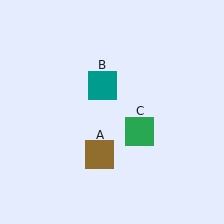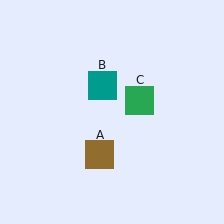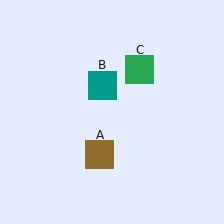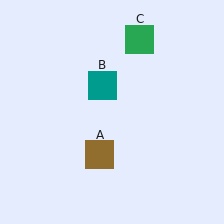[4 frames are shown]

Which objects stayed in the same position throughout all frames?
Brown square (object A) and teal square (object B) remained stationary.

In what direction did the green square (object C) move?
The green square (object C) moved up.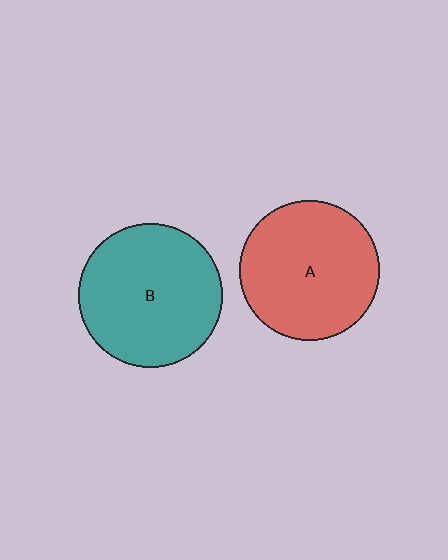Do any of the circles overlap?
No, none of the circles overlap.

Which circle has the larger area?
Circle B (teal).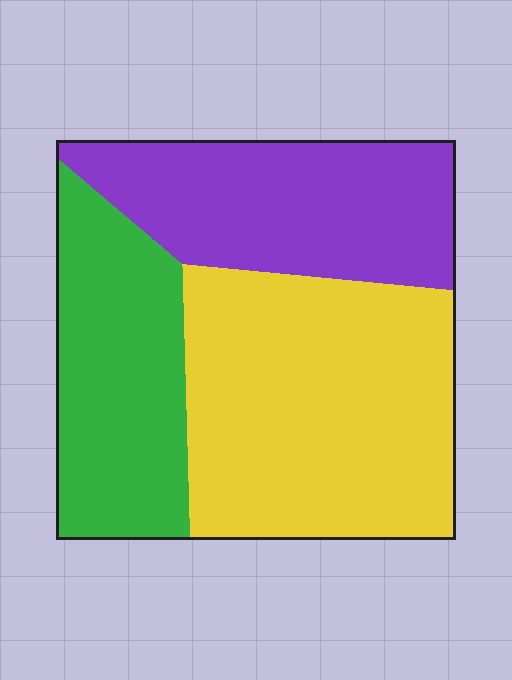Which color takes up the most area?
Yellow, at roughly 45%.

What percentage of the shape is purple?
Purple covers about 30% of the shape.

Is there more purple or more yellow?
Yellow.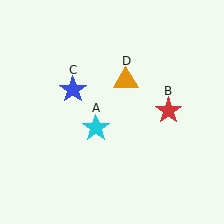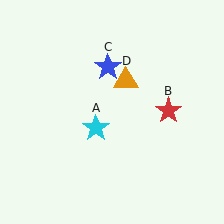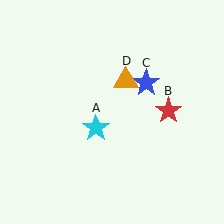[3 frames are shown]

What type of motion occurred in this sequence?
The blue star (object C) rotated clockwise around the center of the scene.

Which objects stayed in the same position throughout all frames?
Cyan star (object A) and red star (object B) and orange triangle (object D) remained stationary.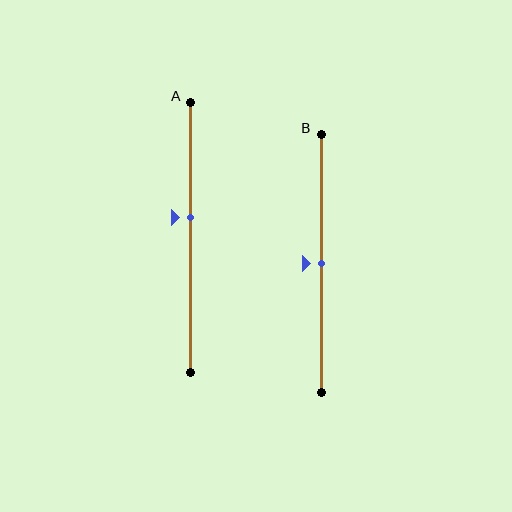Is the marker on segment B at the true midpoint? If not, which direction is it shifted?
Yes, the marker on segment B is at the true midpoint.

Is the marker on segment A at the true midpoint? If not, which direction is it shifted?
No, the marker on segment A is shifted upward by about 7% of the segment length.